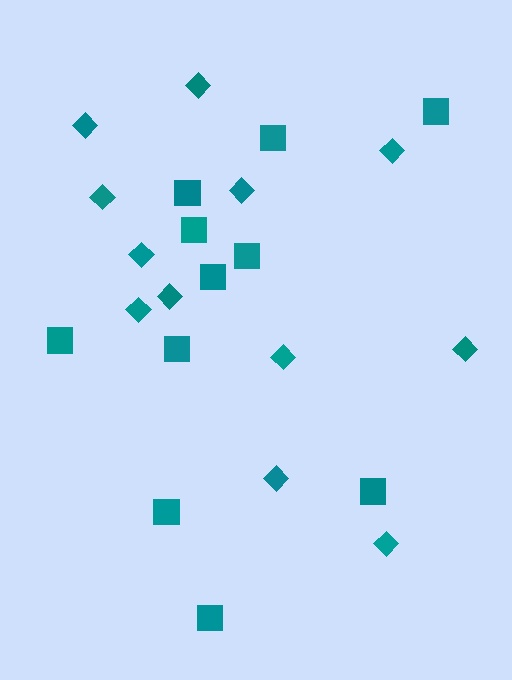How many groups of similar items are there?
There are 2 groups: one group of squares (11) and one group of diamonds (12).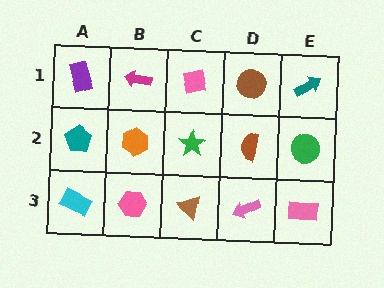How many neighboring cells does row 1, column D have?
3.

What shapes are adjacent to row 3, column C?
A green star (row 2, column C), a pink hexagon (row 3, column B), a pink arrow (row 3, column D).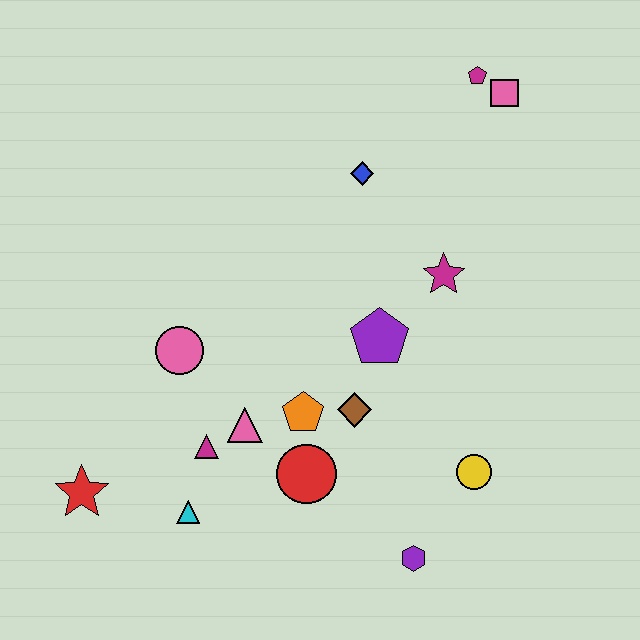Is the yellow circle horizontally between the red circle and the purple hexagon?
No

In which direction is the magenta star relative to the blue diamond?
The magenta star is below the blue diamond.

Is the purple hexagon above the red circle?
No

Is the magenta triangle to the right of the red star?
Yes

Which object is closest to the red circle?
The orange pentagon is closest to the red circle.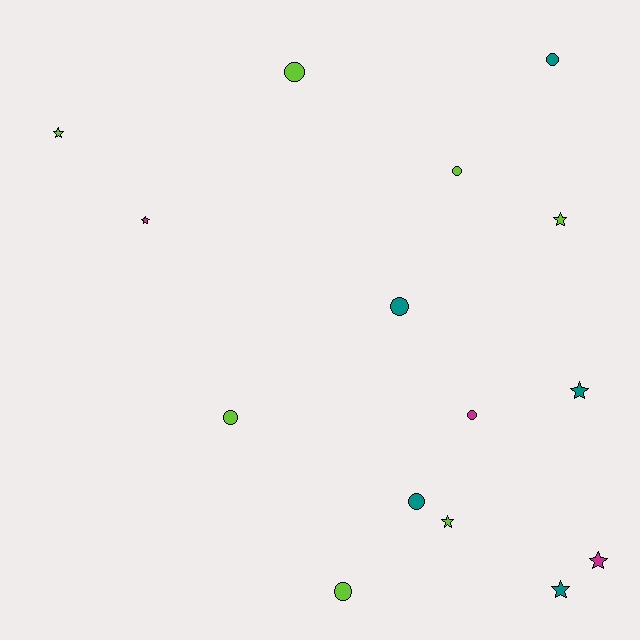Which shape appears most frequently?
Circle, with 8 objects.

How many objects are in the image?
There are 15 objects.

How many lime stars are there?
There are 3 lime stars.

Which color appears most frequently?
Lime, with 7 objects.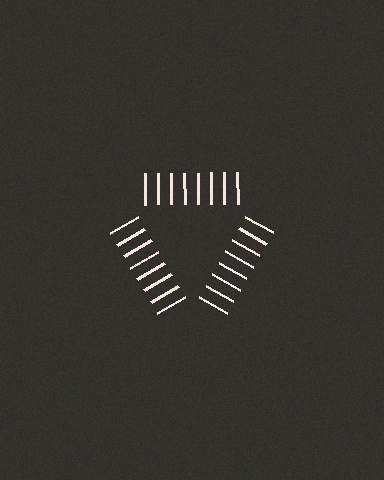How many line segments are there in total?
24 — 8 along each of the 3 edges.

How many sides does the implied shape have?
3 sides — the line-ends trace a triangle.